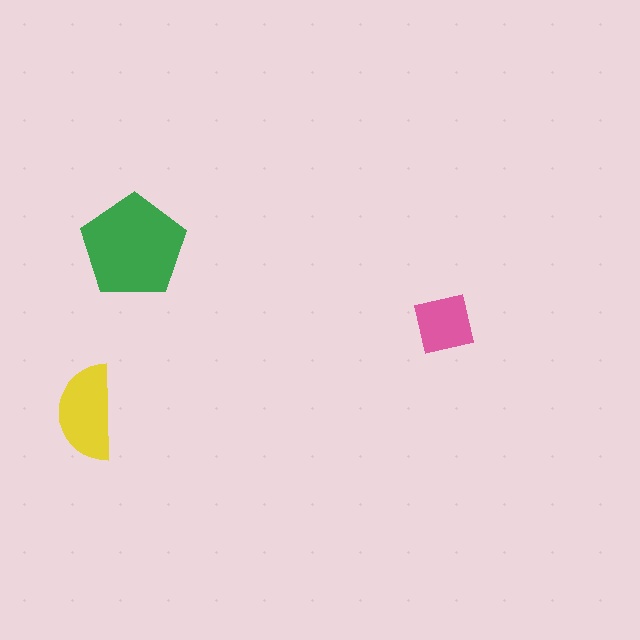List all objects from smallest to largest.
The pink square, the yellow semicircle, the green pentagon.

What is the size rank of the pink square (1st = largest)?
3rd.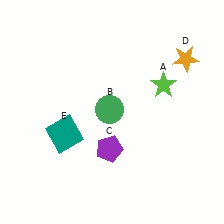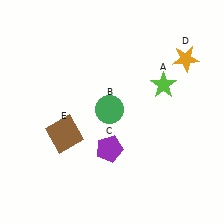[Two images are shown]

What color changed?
The square (E) changed from teal in Image 1 to brown in Image 2.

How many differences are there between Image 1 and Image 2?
There is 1 difference between the two images.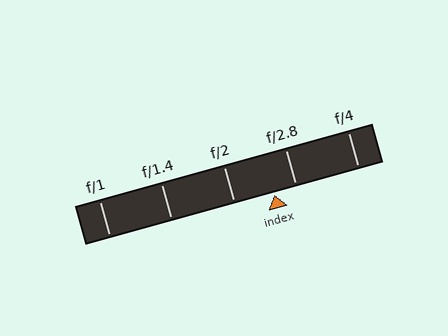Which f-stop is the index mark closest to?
The index mark is closest to f/2.8.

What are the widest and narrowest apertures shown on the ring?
The widest aperture shown is f/1 and the narrowest is f/4.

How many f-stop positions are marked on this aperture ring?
There are 5 f-stop positions marked.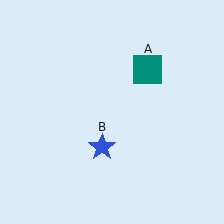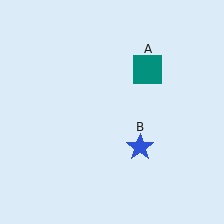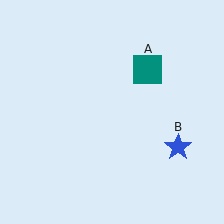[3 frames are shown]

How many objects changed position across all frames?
1 object changed position: blue star (object B).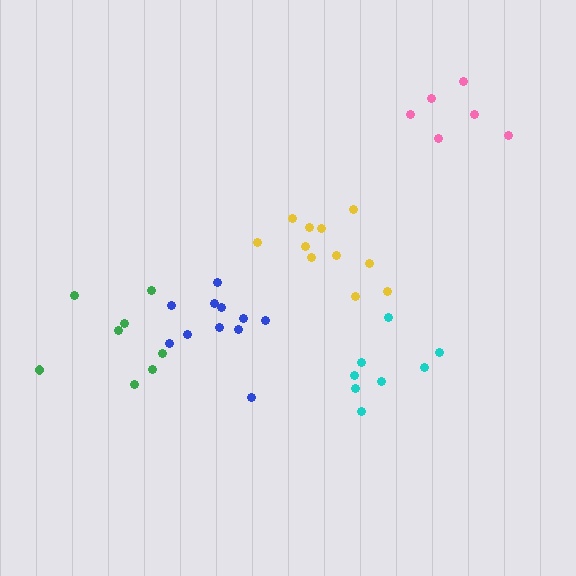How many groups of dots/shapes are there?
There are 5 groups.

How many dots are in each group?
Group 1: 8 dots, Group 2: 11 dots, Group 3: 6 dots, Group 4: 8 dots, Group 5: 11 dots (44 total).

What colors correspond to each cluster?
The clusters are colored: cyan, yellow, pink, green, blue.